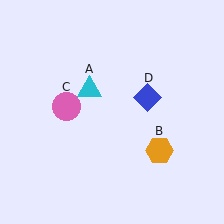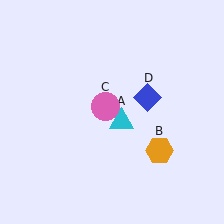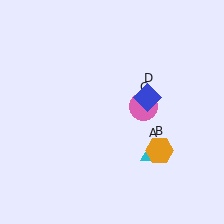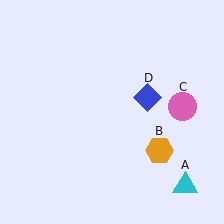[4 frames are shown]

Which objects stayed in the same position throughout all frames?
Orange hexagon (object B) and blue diamond (object D) remained stationary.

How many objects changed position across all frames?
2 objects changed position: cyan triangle (object A), pink circle (object C).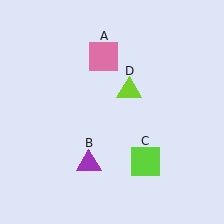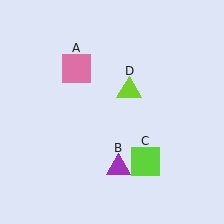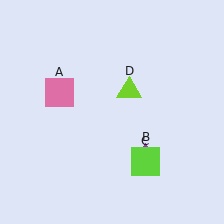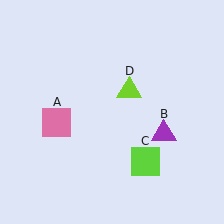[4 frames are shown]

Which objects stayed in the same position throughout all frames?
Lime square (object C) and lime triangle (object D) remained stationary.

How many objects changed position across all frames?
2 objects changed position: pink square (object A), purple triangle (object B).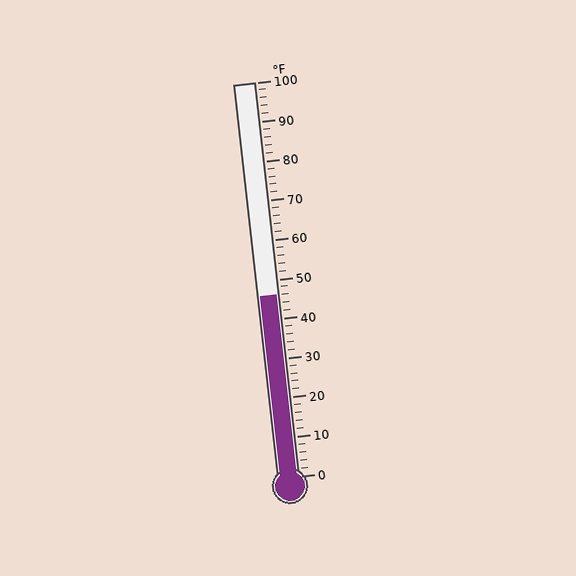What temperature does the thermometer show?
The thermometer shows approximately 46°F.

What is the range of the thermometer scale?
The thermometer scale ranges from 0°F to 100°F.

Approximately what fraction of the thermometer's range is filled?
The thermometer is filled to approximately 45% of its range.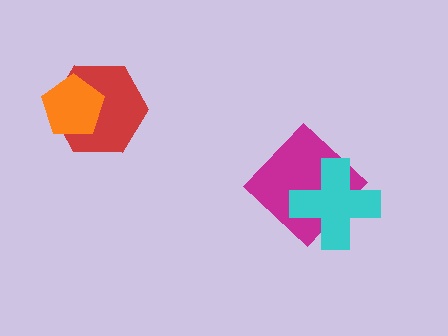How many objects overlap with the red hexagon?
1 object overlaps with the red hexagon.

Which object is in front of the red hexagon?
The orange pentagon is in front of the red hexagon.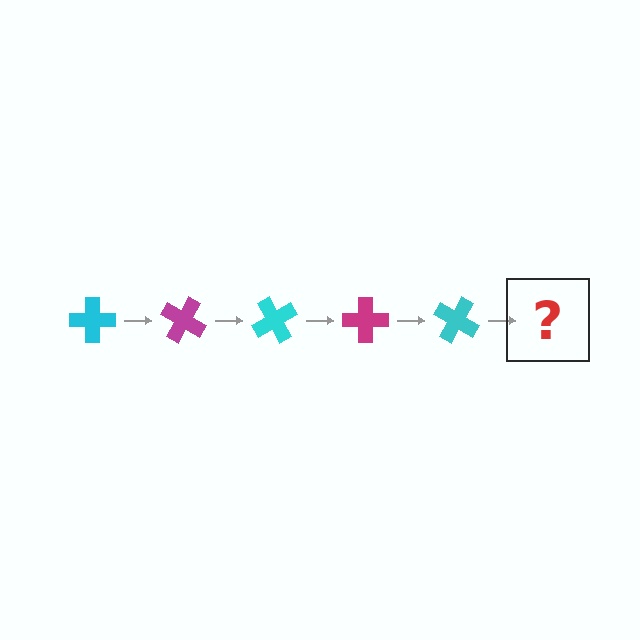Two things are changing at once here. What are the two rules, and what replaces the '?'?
The two rules are that it rotates 30 degrees each step and the color cycles through cyan and magenta. The '?' should be a magenta cross, rotated 150 degrees from the start.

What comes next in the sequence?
The next element should be a magenta cross, rotated 150 degrees from the start.